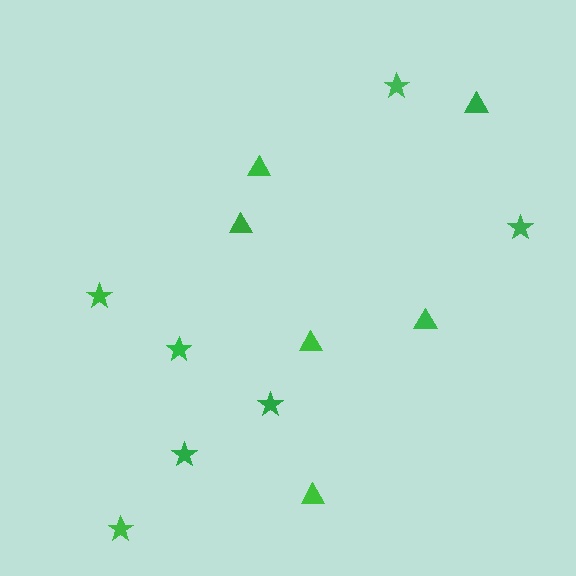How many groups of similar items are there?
There are 2 groups: one group of triangles (6) and one group of stars (7).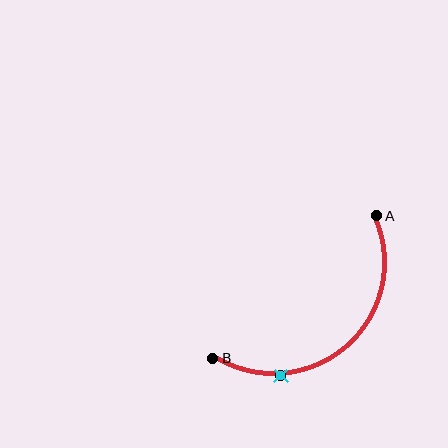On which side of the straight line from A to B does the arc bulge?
The arc bulges below and to the right of the straight line connecting A and B.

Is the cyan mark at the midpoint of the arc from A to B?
No. The cyan mark lies on the arc but is closer to endpoint B. The arc midpoint would be at the point on the curve equidistant along the arc from both A and B.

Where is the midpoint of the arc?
The arc midpoint is the point on the curve farthest from the straight line joining A and B. It sits below and to the right of that line.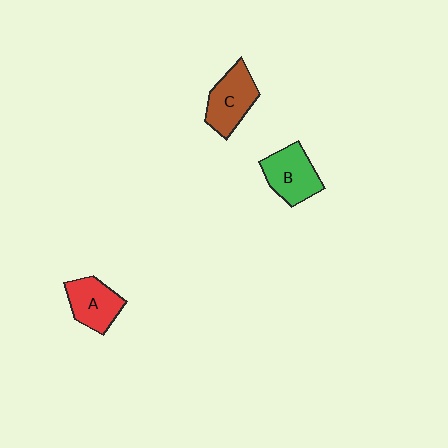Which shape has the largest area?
Shape B (green).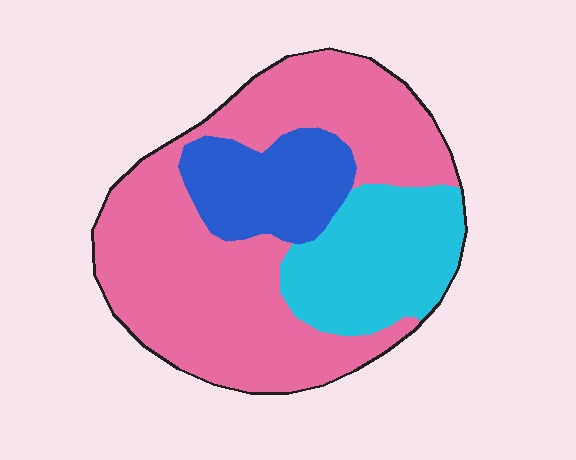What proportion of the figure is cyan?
Cyan takes up about one quarter (1/4) of the figure.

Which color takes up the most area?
Pink, at roughly 60%.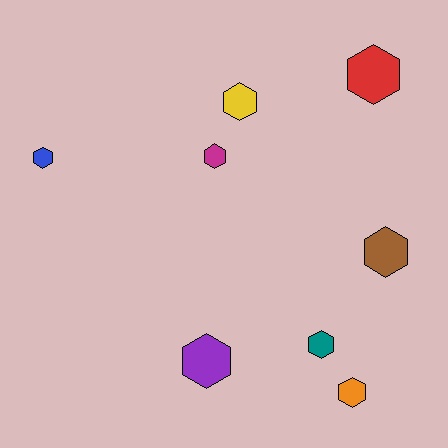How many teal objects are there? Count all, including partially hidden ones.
There is 1 teal object.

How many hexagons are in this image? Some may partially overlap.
There are 8 hexagons.